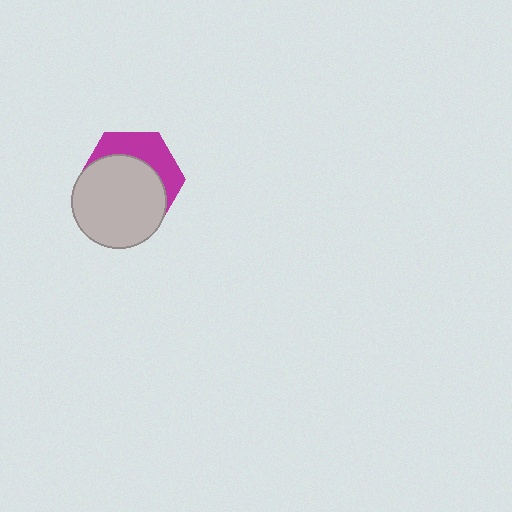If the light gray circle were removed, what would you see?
You would see the complete magenta hexagon.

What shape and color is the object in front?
The object in front is a light gray circle.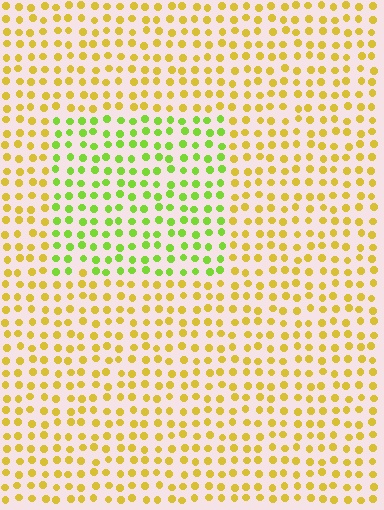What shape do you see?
I see a rectangle.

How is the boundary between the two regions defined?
The boundary is defined purely by a slight shift in hue (about 44 degrees). Spacing, size, and orientation are identical on both sides.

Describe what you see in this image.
The image is filled with small yellow elements in a uniform arrangement. A rectangle-shaped region is visible where the elements are tinted to a slightly different hue, forming a subtle color boundary.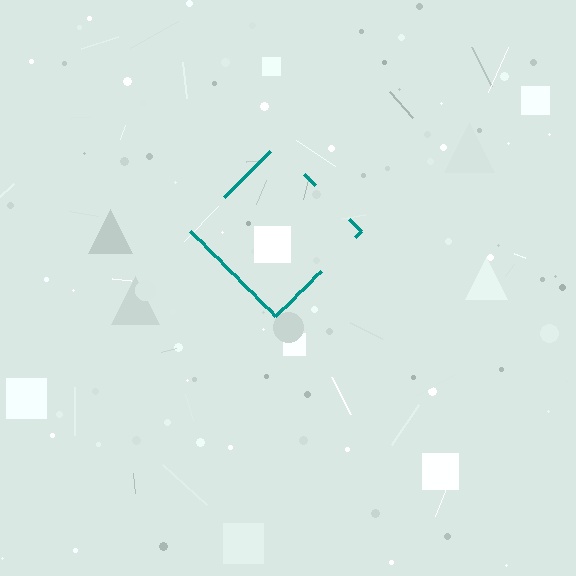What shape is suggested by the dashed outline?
The dashed outline suggests a diamond.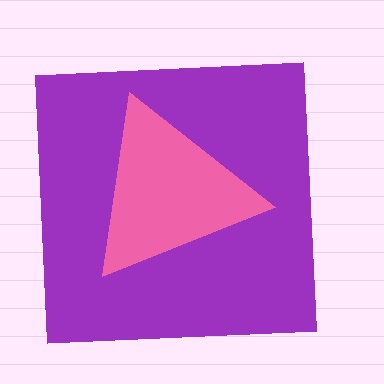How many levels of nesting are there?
2.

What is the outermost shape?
The purple square.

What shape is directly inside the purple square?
The pink triangle.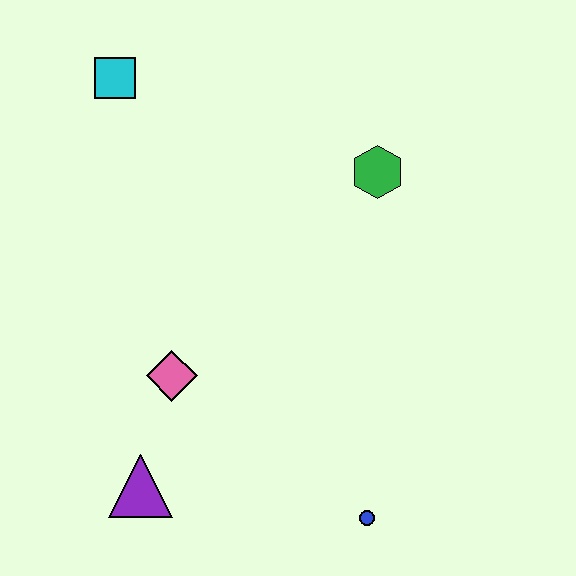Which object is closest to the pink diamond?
The purple triangle is closest to the pink diamond.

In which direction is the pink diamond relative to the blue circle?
The pink diamond is to the left of the blue circle.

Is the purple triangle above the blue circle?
Yes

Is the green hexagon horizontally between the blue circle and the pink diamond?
No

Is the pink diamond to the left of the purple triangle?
No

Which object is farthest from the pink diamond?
The cyan square is farthest from the pink diamond.